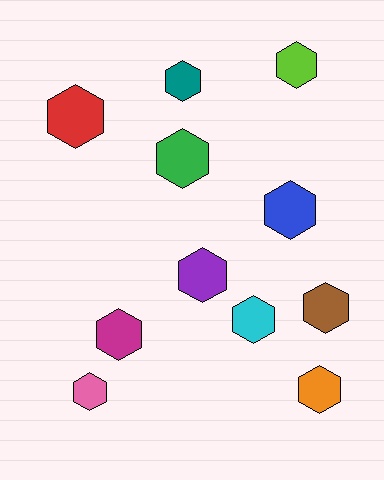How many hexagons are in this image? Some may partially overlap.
There are 11 hexagons.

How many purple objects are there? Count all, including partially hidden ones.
There is 1 purple object.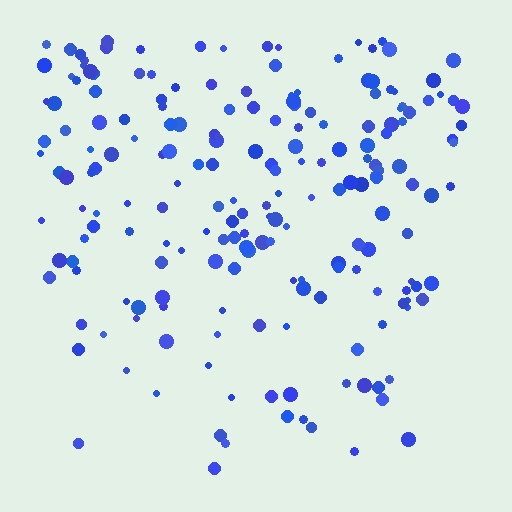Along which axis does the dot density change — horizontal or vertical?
Vertical.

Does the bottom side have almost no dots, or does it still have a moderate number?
Still a moderate number, just noticeably fewer than the top.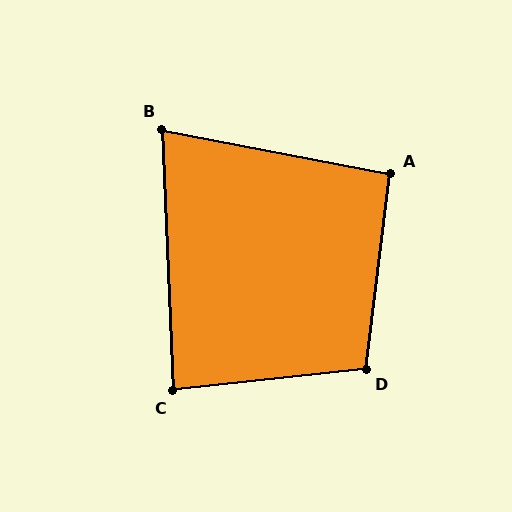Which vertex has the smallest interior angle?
B, at approximately 77 degrees.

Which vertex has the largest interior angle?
D, at approximately 103 degrees.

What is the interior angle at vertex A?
Approximately 94 degrees (approximately right).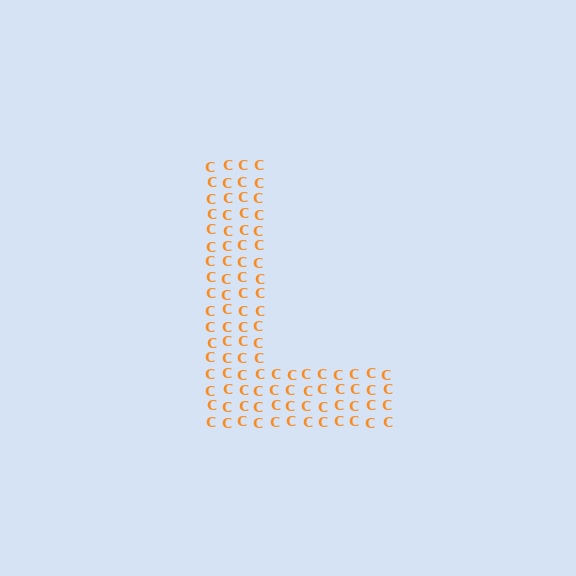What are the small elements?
The small elements are letter C's.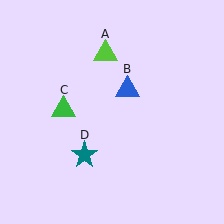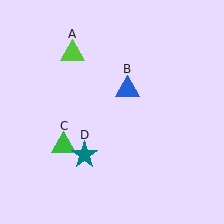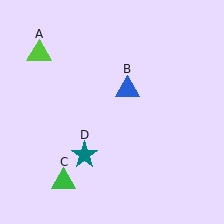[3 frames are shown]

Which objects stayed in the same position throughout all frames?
Blue triangle (object B) and teal star (object D) remained stationary.